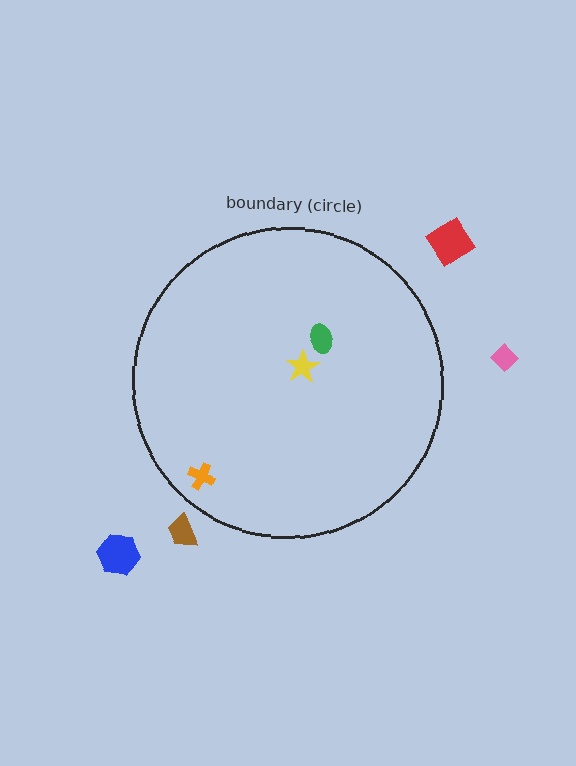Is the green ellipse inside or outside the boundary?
Inside.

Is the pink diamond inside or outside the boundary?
Outside.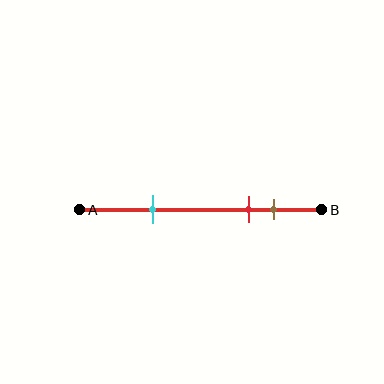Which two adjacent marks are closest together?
The red and brown marks are the closest adjacent pair.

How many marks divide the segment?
There are 3 marks dividing the segment.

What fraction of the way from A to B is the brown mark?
The brown mark is approximately 80% (0.8) of the way from A to B.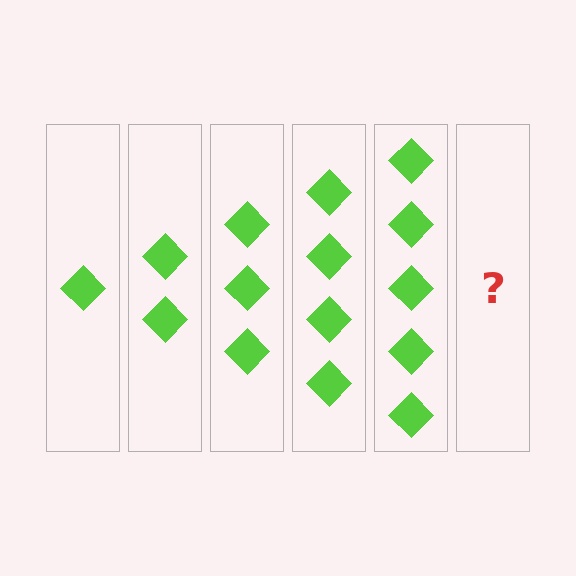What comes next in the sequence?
The next element should be 6 diamonds.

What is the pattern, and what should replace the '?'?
The pattern is that each step adds one more diamond. The '?' should be 6 diamonds.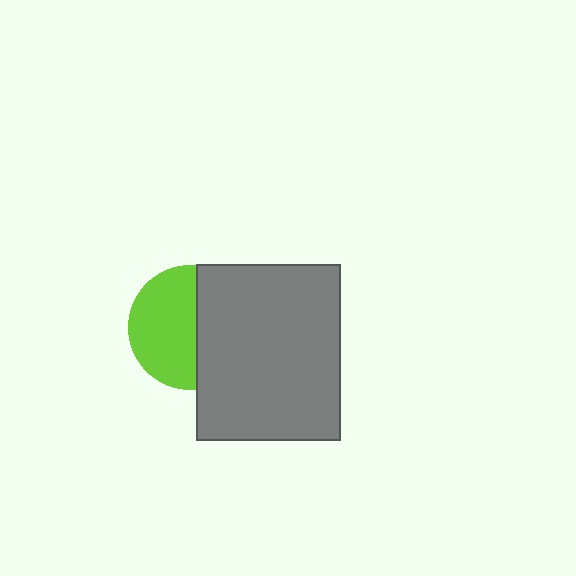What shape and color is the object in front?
The object in front is a gray rectangle.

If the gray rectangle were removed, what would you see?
You would see the complete lime circle.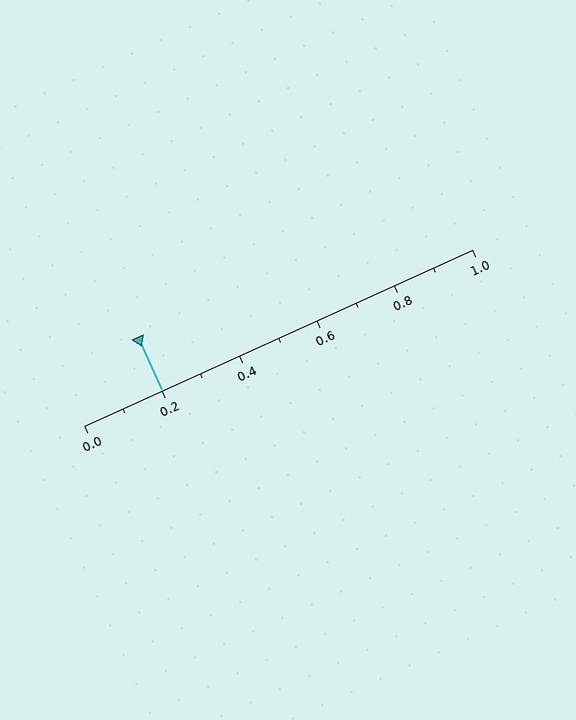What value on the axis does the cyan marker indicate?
The marker indicates approximately 0.2.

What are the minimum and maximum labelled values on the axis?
The axis runs from 0.0 to 1.0.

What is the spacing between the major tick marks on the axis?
The major ticks are spaced 0.2 apart.